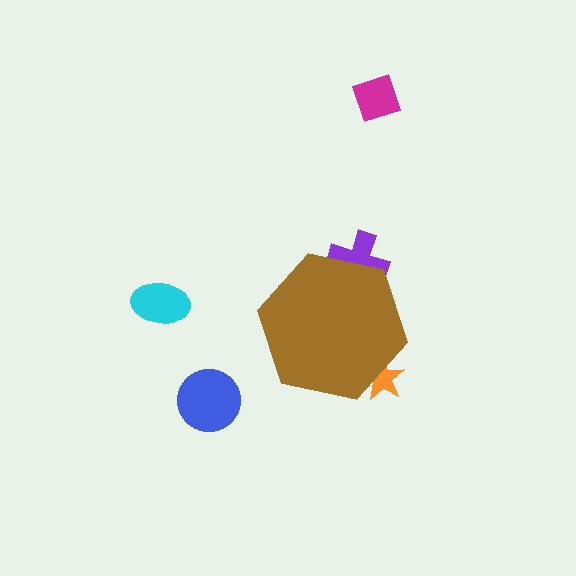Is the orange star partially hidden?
Yes, the orange star is partially hidden behind the brown hexagon.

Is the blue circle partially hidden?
No, the blue circle is fully visible.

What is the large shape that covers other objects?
A brown hexagon.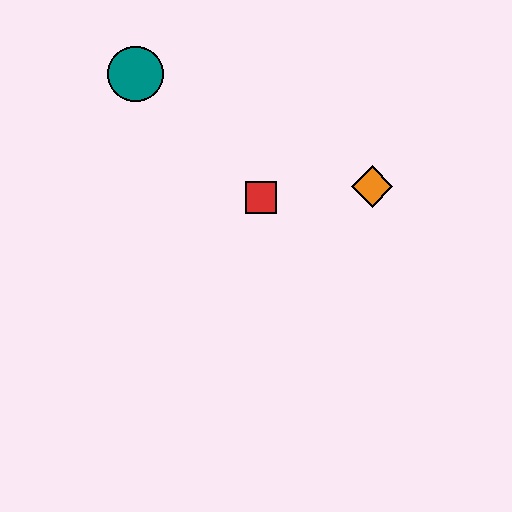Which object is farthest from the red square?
The teal circle is farthest from the red square.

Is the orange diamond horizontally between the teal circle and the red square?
No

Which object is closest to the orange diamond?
The red square is closest to the orange diamond.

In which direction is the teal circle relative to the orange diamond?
The teal circle is to the left of the orange diamond.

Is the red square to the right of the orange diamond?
No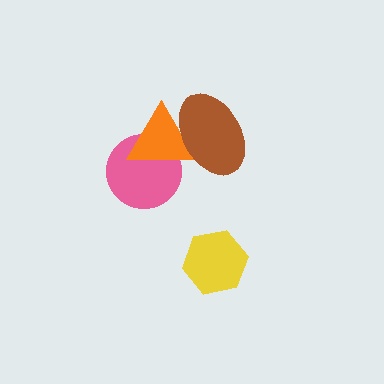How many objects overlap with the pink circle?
1 object overlaps with the pink circle.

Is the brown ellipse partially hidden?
No, no other shape covers it.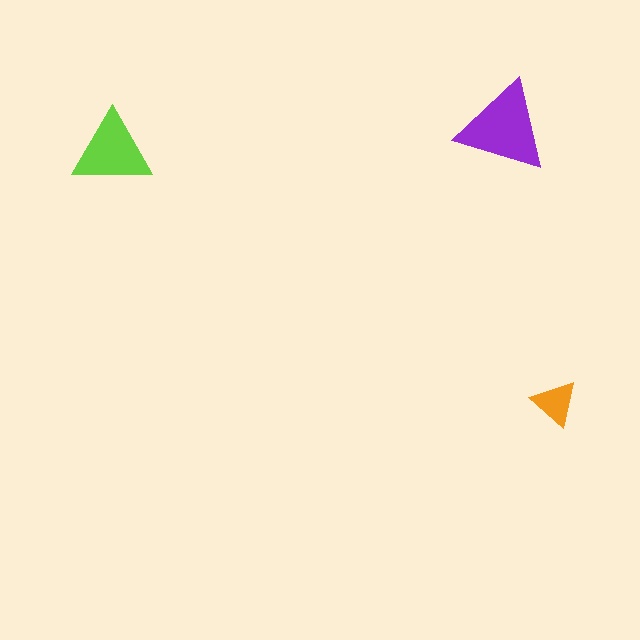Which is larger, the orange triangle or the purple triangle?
The purple one.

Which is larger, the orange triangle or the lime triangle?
The lime one.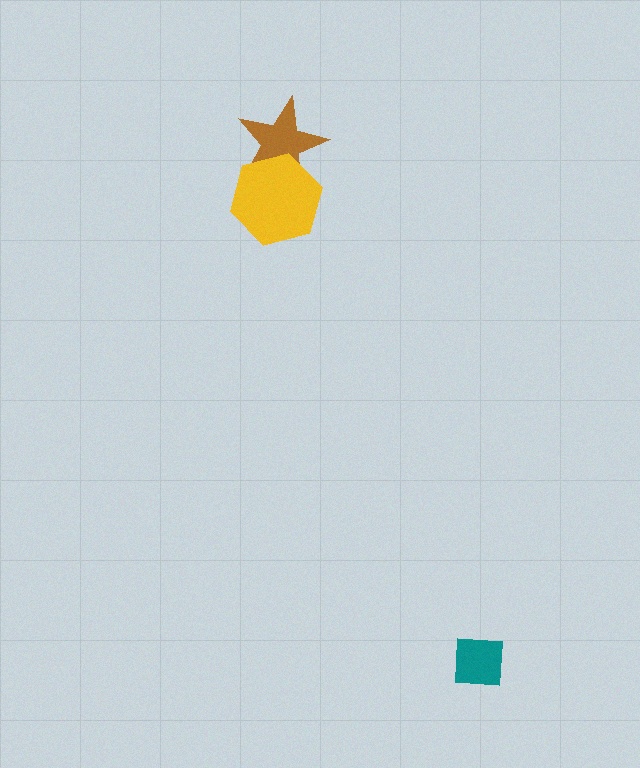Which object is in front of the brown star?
The yellow hexagon is in front of the brown star.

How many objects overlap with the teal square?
0 objects overlap with the teal square.